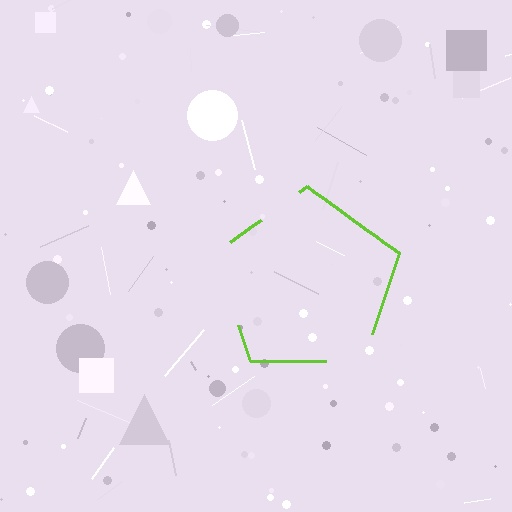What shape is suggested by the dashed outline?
The dashed outline suggests a pentagon.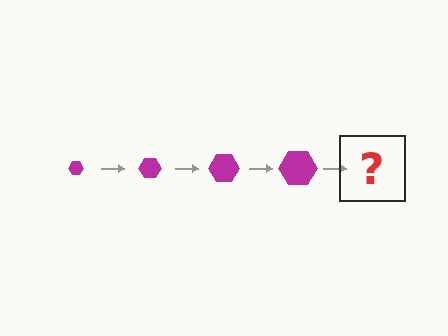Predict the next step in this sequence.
The next step is a magenta hexagon, larger than the previous one.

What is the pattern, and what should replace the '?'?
The pattern is that the hexagon gets progressively larger each step. The '?' should be a magenta hexagon, larger than the previous one.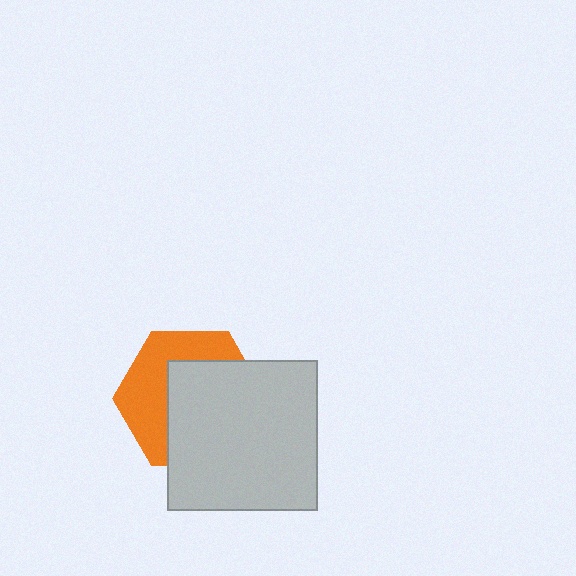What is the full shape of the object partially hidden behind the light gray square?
The partially hidden object is an orange hexagon.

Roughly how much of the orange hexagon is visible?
A small part of it is visible (roughly 43%).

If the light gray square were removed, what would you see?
You would see the complete orange hexagon.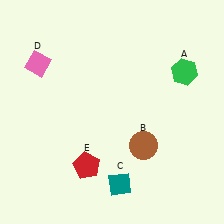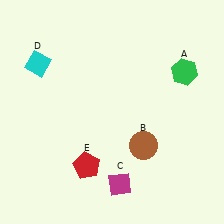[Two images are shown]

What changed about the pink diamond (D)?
In Image 1, D is pink. In Image 2, it changed to cyan.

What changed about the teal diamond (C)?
In Image 1, C is teal. In Image 2, it changed to magenta.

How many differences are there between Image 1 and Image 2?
There are 2 differences between the two images.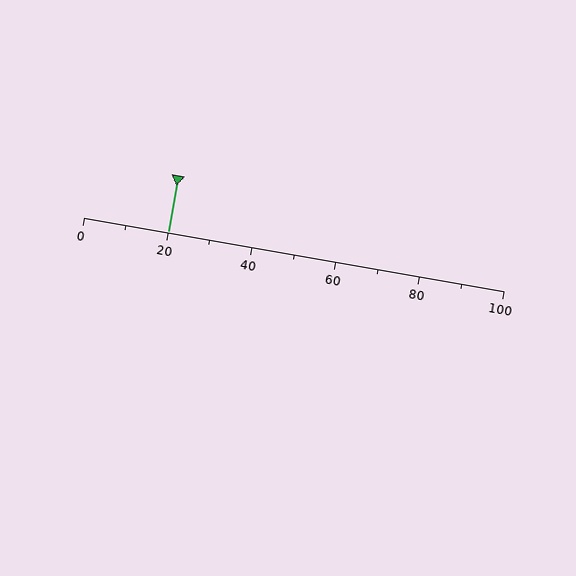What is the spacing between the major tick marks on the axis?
The major ticks are spaced 20 apart.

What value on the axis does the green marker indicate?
The marker indicates approximately 20.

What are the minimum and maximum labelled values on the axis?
The axis runs from 0 to 100.